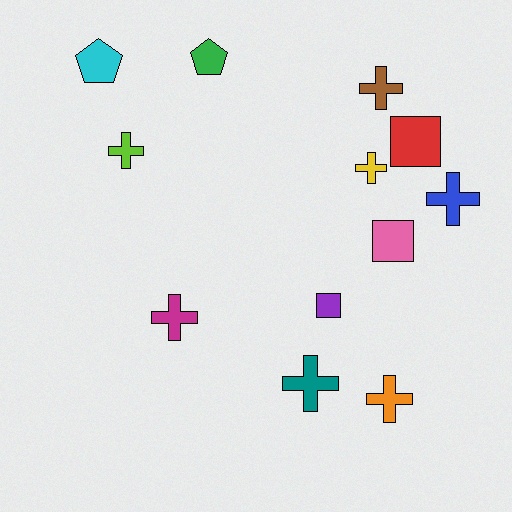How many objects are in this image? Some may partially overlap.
There are 12 objects.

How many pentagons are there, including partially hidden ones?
There are 2 pentagons.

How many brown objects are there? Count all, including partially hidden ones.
There is 1 brown object.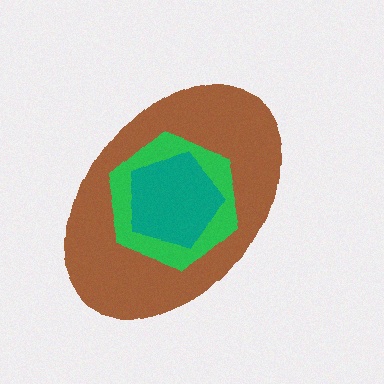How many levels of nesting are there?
3.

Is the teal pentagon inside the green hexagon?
Yes.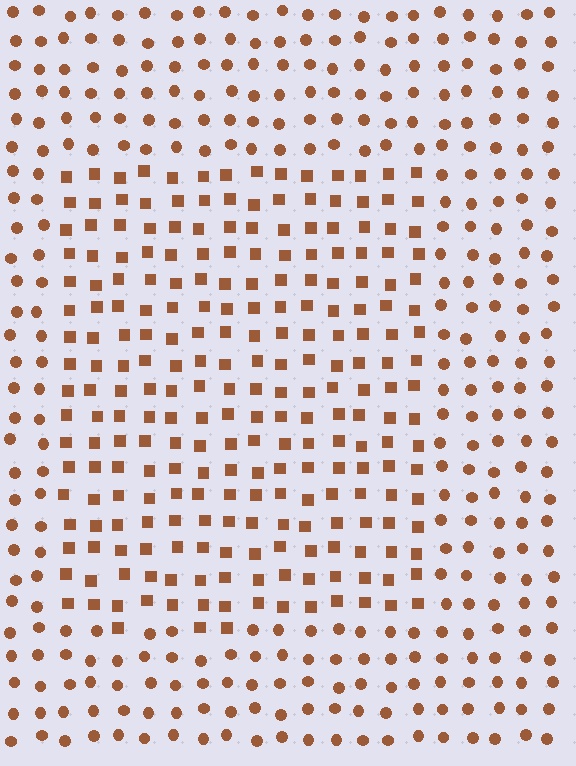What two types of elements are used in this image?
The image uses squares inside the rectangle region and circles outside it.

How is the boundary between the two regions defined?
The boundary is defined by a change in element shape: squares inside vs. circles outside. All elements share the same color and spacing.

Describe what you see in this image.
The image is filled with small brown elements arranged in a uniform grid. A rectangle-shaped region contains squares, while the surrounding area contains circles. The boundary is defined purely by the change in element shape.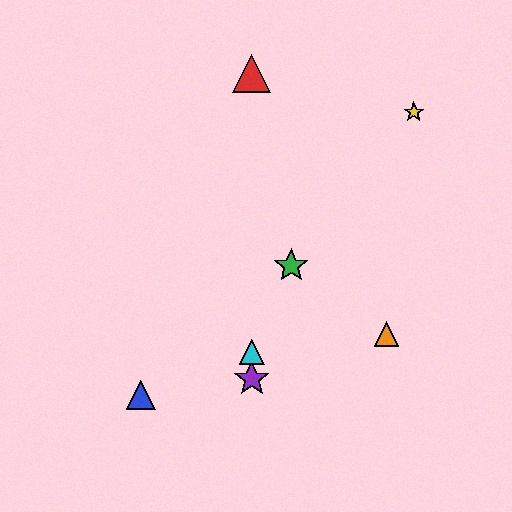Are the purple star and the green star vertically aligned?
No, the purple star is at x≈252 and the green star is at x≈291.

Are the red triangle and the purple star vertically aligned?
Yes, both are at x≈252.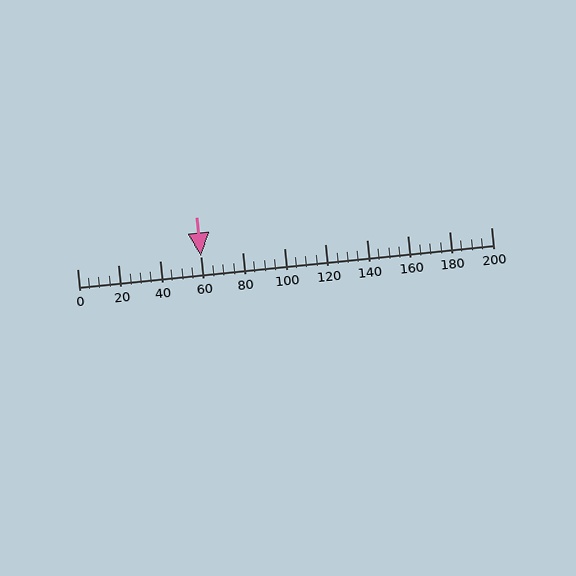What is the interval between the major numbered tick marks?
The major tick marks are spaced 20 units apart.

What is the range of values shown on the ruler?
The ruler shows values from 0 to 200.